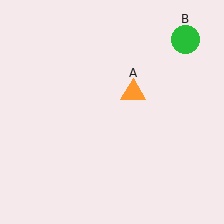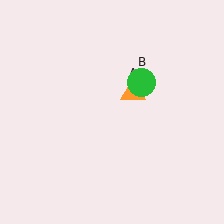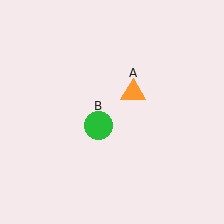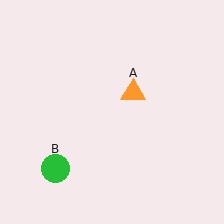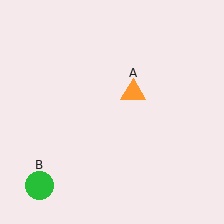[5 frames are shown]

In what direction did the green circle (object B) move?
The green circle (object B) moved down and to the left.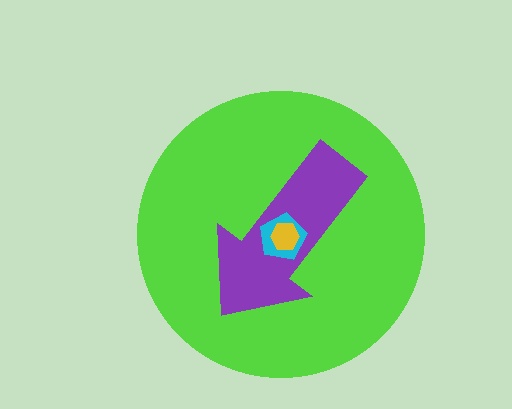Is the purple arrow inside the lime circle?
Yes.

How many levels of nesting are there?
4.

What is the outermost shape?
The lime circle.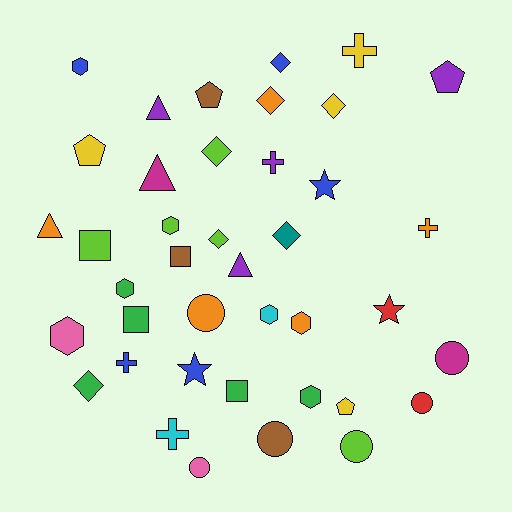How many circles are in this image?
There are 6 circles.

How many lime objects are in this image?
There are 5 lime objects.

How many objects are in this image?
There are 40 objects.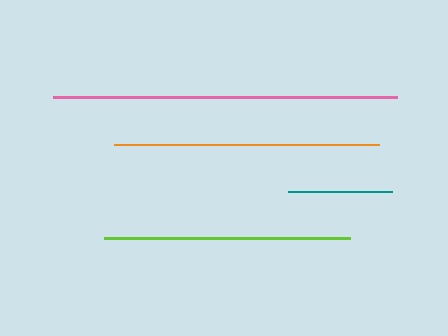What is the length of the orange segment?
The orange segment is approximately 266 pixels long.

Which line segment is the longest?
The pink line is the longest at approximately 344 pixels.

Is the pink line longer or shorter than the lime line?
The pink line is longer than the lime line.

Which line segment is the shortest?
The teal line is the shortest at approximately 104 pixels.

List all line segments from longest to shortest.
From longest to shortest: pink, orange, lime, teal.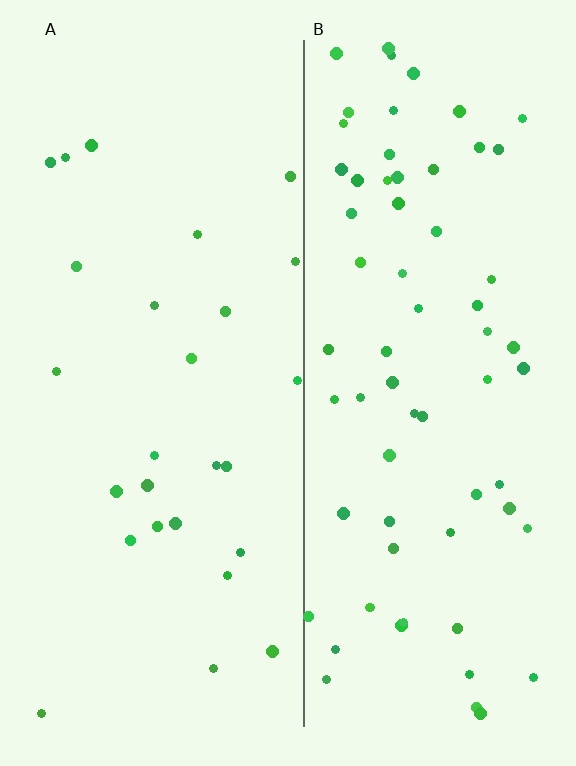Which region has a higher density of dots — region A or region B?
B (the right).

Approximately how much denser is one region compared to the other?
Approximately 2.6× — region B over region A.